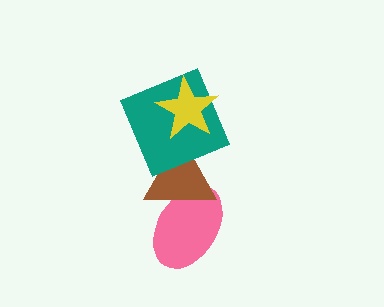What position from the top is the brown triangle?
The brown triangle is 3rd from the top.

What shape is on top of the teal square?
The yellow star is on top of the teal square.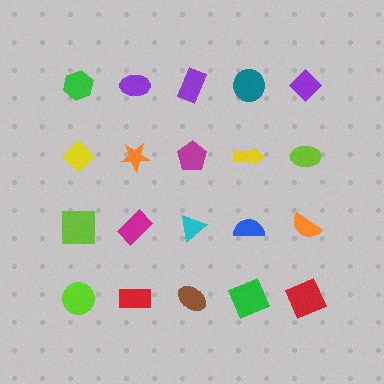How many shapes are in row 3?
5 shapes.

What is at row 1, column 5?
A purple diamond.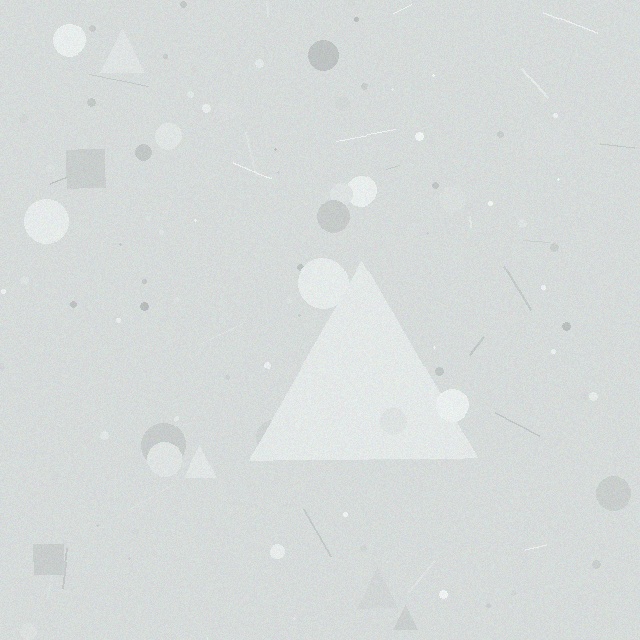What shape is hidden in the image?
A triangle is hidden in the image.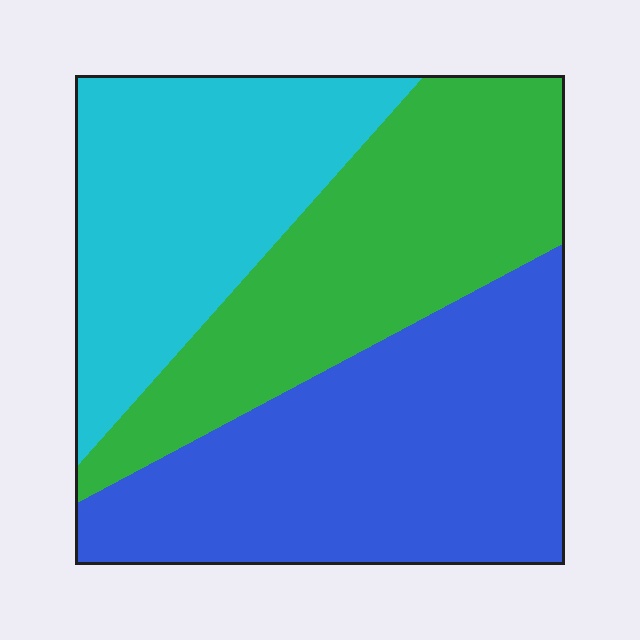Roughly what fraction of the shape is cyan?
Cyan covers roughly 30% of the shape.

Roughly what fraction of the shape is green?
Green takes up between a quarter and a half of the shape.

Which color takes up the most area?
Blue, at roughly 40%.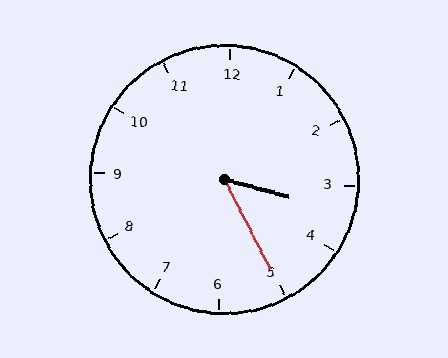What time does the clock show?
3:25.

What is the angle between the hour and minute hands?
Approximately 48 degrees.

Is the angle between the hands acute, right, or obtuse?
It is acute.